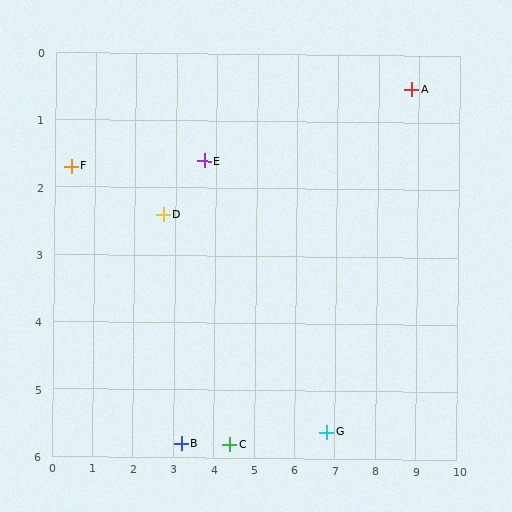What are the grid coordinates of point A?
Point A is at approximately (8.8, 0.5).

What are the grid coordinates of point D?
Point D is at approximately (2.7, 2.4).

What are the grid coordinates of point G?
Point G is at approximately (6.8, 5.6).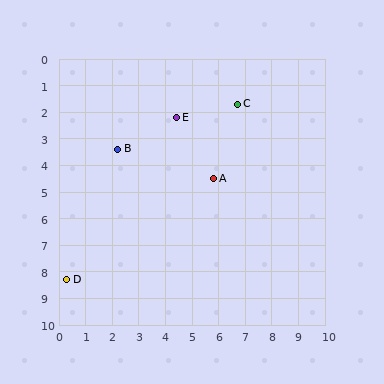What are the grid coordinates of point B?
Point B is at approximately (2.2, 3.4).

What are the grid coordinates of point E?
Point E is at approximately (4.4, 2.2).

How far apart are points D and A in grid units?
Points D and A are about 6.7 grid units apart.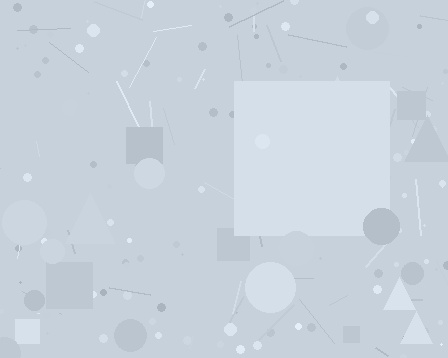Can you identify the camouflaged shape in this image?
The camouflaged shape is a square.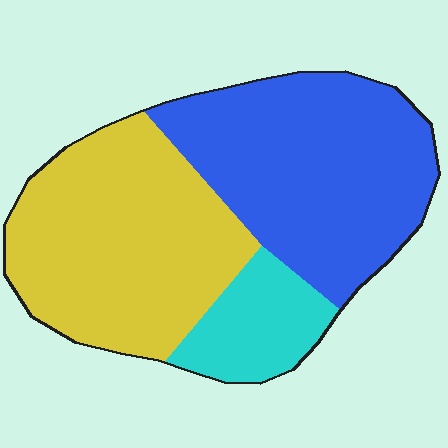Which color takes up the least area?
Cyan, at roughly 15%.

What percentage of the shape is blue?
Blue takes up between a third and a half of the shape.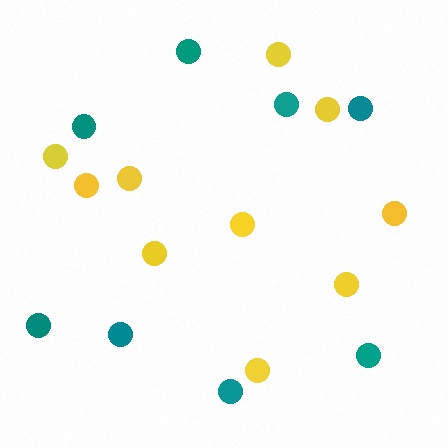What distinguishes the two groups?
There are 2 groups: one group of yellow circles (10) and one group of teal circles (8).